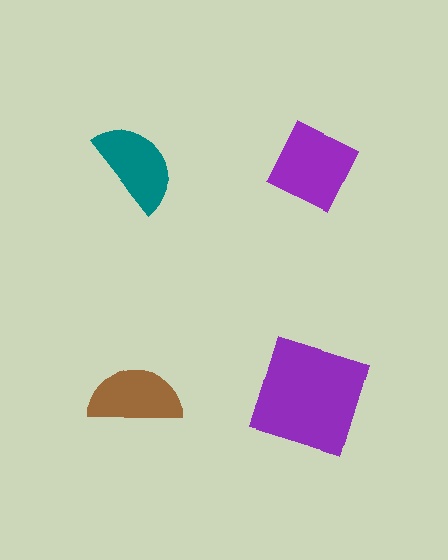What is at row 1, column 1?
A teal semicircle.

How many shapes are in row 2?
2 shapes.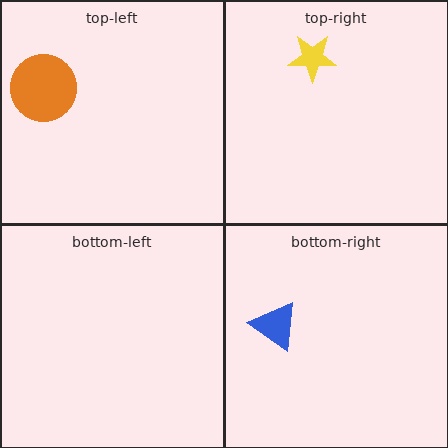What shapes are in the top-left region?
The orange circle.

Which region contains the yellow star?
The top-right region.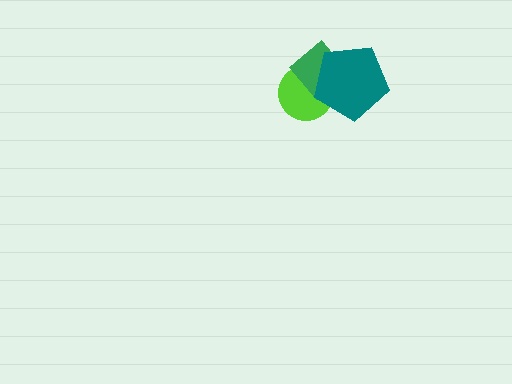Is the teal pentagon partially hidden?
No, no other shape covers it.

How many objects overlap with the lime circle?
2 objects overlap with the lime circle.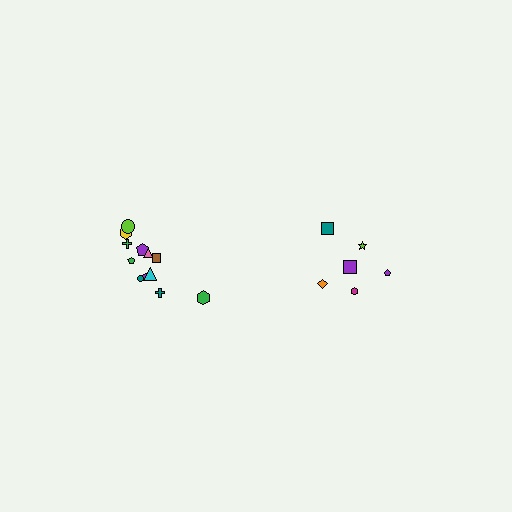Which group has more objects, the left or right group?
The left group.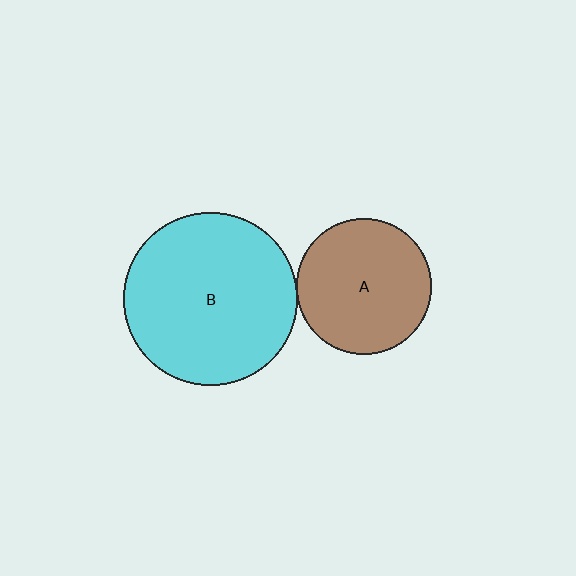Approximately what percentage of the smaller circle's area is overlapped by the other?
Approximately 5%.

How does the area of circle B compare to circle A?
Approximately 1.6 times.